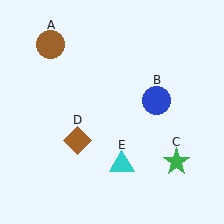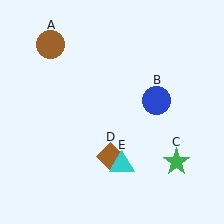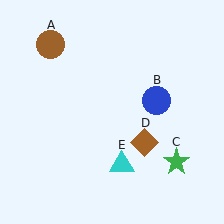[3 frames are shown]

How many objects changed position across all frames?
1 object changed position: brown diamond (object D).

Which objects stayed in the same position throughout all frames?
Brown circle (object A) and blue circle (object B) and green star (object C) and cyan triangle (object E) remained stationary.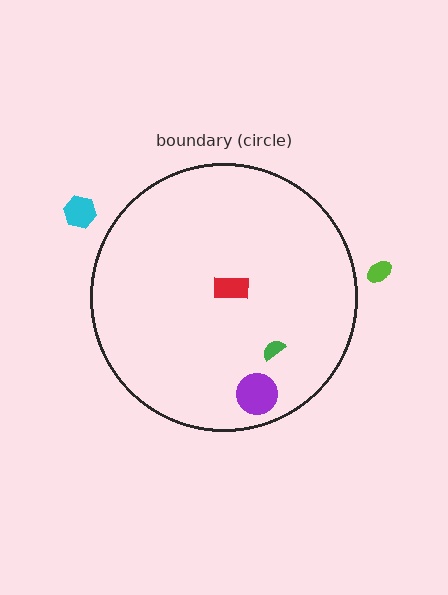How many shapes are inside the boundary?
3 inside, 2 outside.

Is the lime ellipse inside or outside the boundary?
Outside.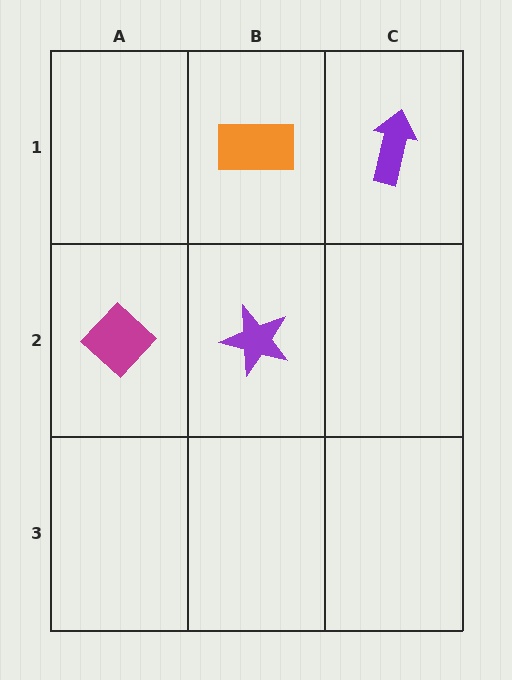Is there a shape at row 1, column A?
No, that cell is empty.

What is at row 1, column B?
An orange rectangle.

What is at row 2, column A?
A magenta diamond.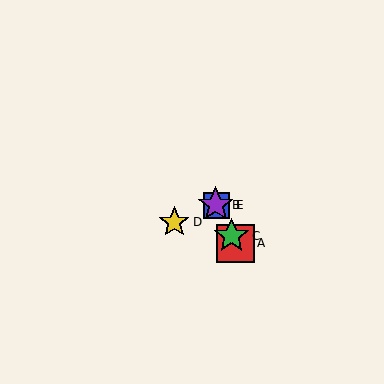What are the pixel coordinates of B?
Object B is at (216, 205).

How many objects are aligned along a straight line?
4 objects (A, B, C, E) are aligned along a straight line.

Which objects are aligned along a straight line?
Objects A, B, C, E are aligned along a straight line.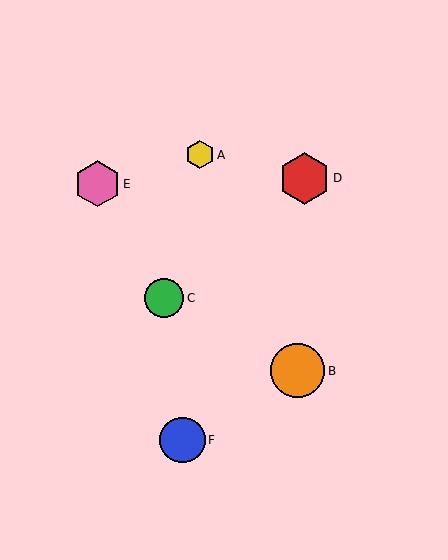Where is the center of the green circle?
The center of the green circle is at (164, 298).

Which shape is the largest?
The orange circle (labeled B) is the largest.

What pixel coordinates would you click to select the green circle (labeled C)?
Click at (164, 298) to select the green circle C.